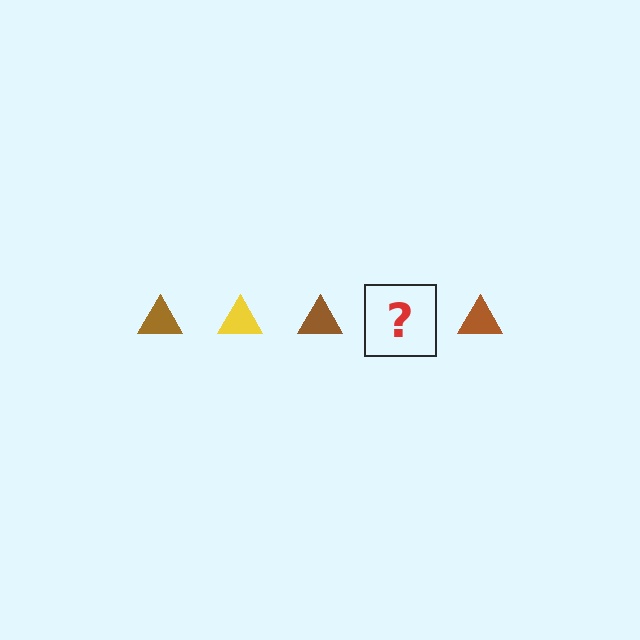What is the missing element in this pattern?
The missing element is a yellow triangle.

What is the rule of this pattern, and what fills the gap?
The rule is that the pattern cycles through brown, yellow triangles. The gap should be filled with a yellow triangle.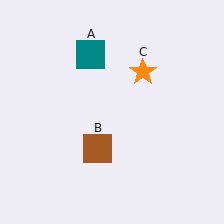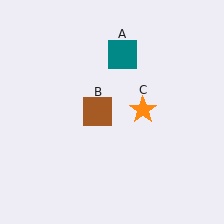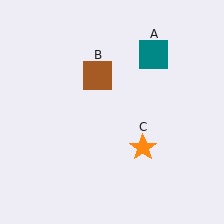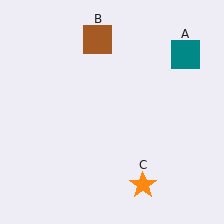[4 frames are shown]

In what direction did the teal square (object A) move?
The teal square (object A) moved right.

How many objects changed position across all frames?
3 objects changed position: teal square (object A), brown square (object B), orange star (object C).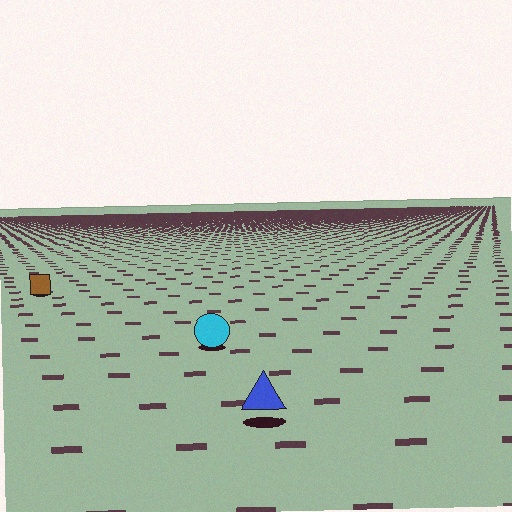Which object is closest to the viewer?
The blue triangle is closest. The texture marks near it are larger and more spread out.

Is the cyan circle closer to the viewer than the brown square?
Yes. The cyan circle is closer — you can tell from the texture gradient: the ground texture is coarser near it.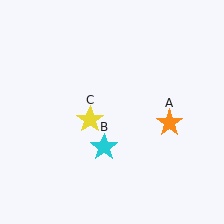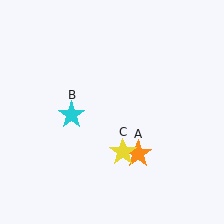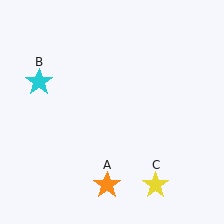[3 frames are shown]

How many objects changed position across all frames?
3 objects changed position: orange star (object A), cyan star (object B), yellow star (object C).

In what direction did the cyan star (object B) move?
The cyan star (object B) moved up and to the left.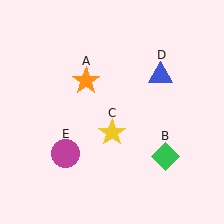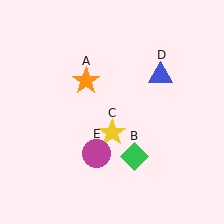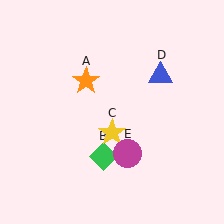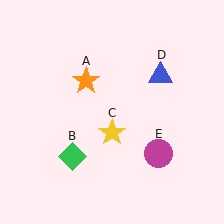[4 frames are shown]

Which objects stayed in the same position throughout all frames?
Orange star (object A) and yellow star (object C) and blue triangle (object D) remained stationary.